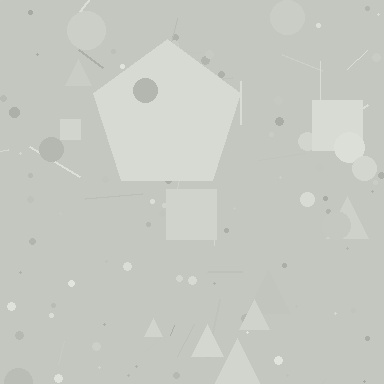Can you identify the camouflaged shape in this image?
The camouflaged shape is a pentagon.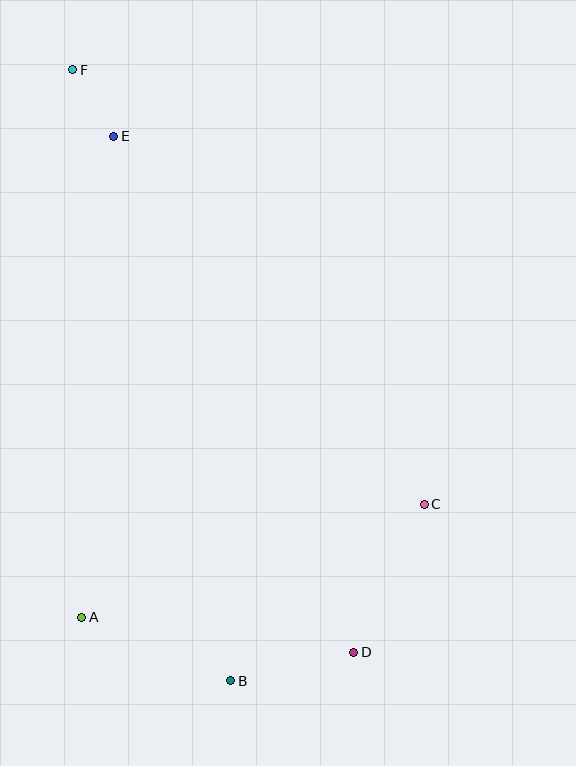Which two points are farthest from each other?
Points D and F are farthest from each other.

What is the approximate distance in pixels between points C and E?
The distance between C and E is approximately 482 pixels.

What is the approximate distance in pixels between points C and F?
The distance between C and F is approximately 559 pixels.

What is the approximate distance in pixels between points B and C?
The distance between B and C is approximately 262 pixels.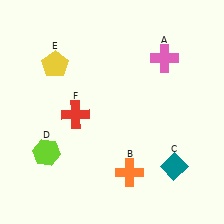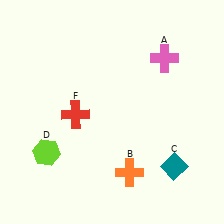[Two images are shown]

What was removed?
The yellow pentagon (E) was removed in Image 2.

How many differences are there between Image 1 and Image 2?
There is 1 difference between the two images.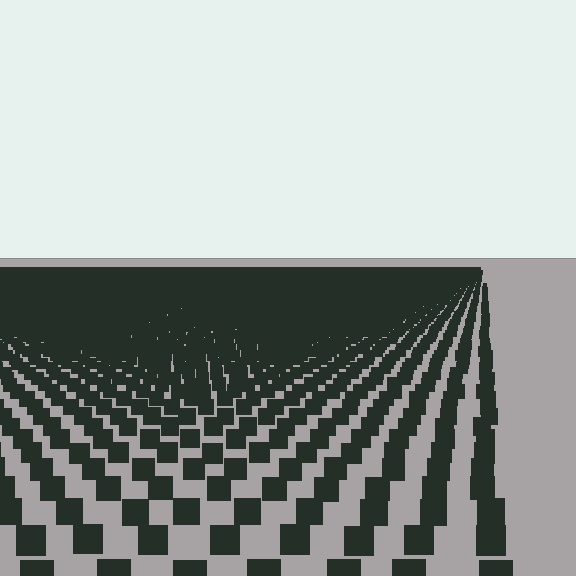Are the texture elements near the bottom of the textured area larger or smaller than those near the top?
Larger. Near the bottom, elements are closer to the viewer and appear at a bigger on-screen size.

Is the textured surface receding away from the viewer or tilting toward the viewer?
The surface is receding away from the viewer. Texture elements get smaller and denser toward the top.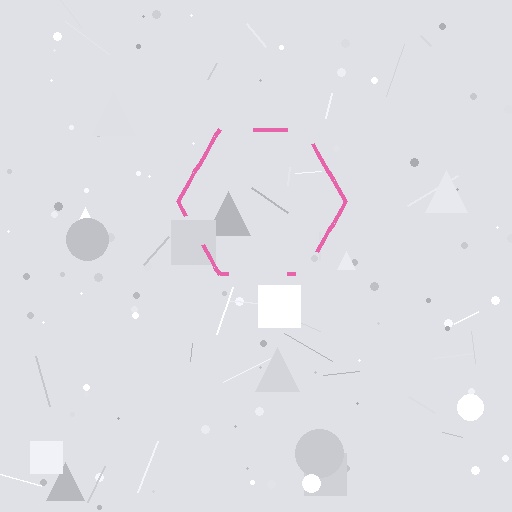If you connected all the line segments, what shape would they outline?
They would outline a hexagon.